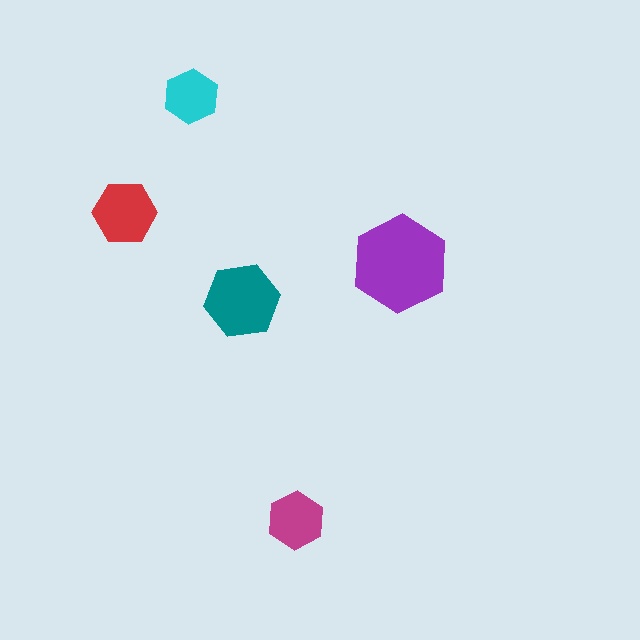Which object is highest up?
The cyan hexagon is topmost.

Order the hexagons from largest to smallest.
the purple one, the teal one, the red one, the magenta one, the cyan one.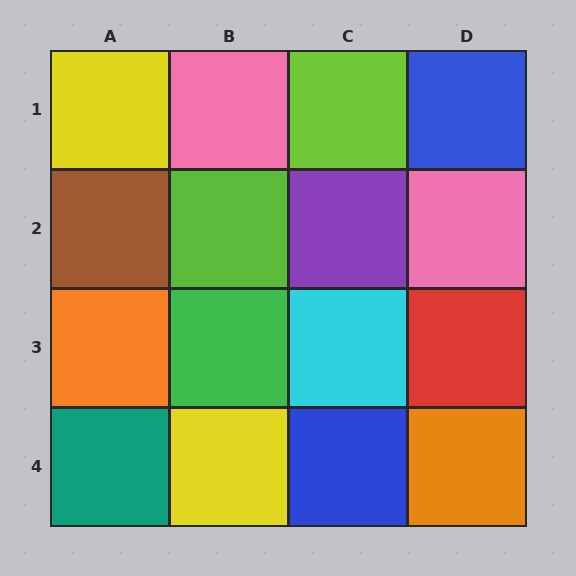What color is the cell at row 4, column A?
Teal.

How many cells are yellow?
2 cells are yellow.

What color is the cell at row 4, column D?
Orange.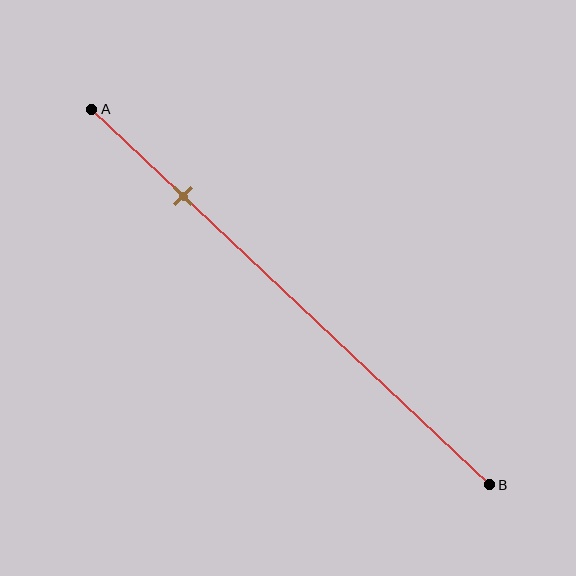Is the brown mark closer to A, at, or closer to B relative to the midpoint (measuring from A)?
The brown mark is closer to point A than the midpoint of segment AB.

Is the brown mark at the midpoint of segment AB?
No, the mark is at about 25% from A, not at the 50% midpoint.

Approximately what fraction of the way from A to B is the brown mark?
The brown mark is approximately 25% of the way from A to B.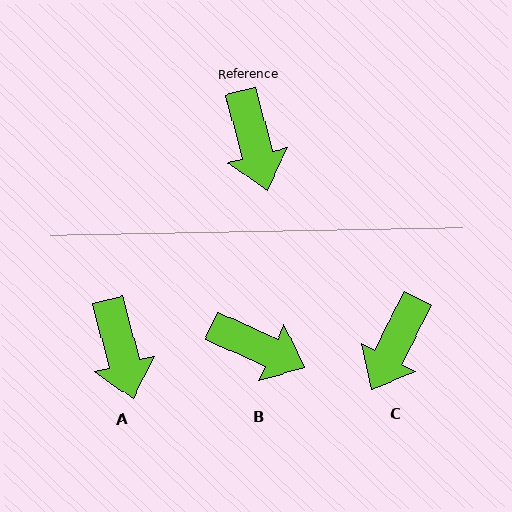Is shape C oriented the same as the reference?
No, it is off by about 42 degrees.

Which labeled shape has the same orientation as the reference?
A.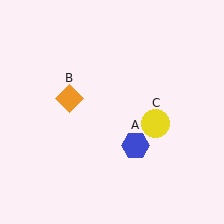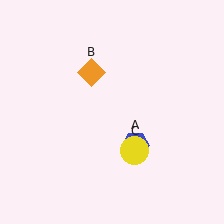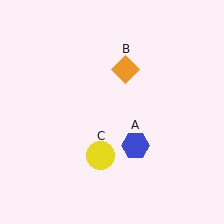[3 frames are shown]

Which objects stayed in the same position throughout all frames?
Blue hexagon (object A) remained stationary.